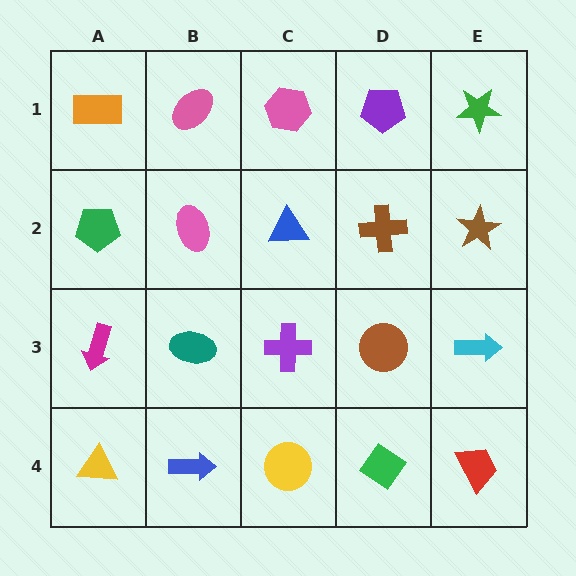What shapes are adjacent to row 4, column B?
A teal ellipse (row 3, column B), a yellow triangle (row 4, column A), a yellow circle (row 4, column C).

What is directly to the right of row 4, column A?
A blue arrow.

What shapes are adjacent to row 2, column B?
A pink ellipse (row 1, column B), a teal ellipse (row 3, column B), a green pentagon (row 2, column A), a blue triangle (row 2, column C).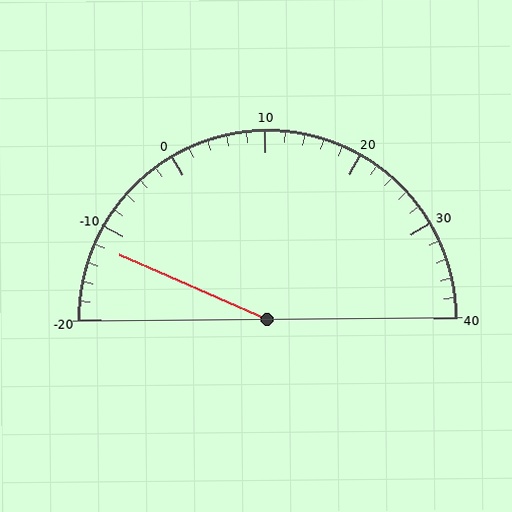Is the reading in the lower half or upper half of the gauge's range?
The reading is in the lower half of the range (-20 to 40).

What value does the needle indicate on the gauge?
The needle indicates approximately -12.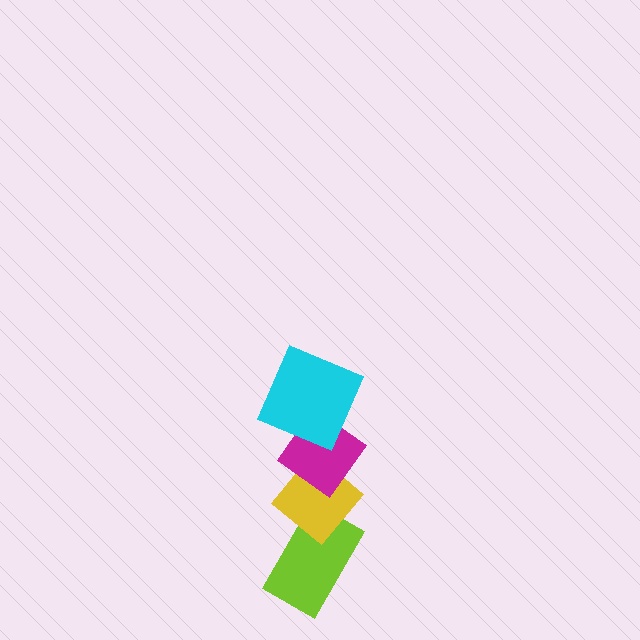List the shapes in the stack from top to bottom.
From top to bottom: the cyan square, the magenta diamond, the yellow diamond, the lime rectangle.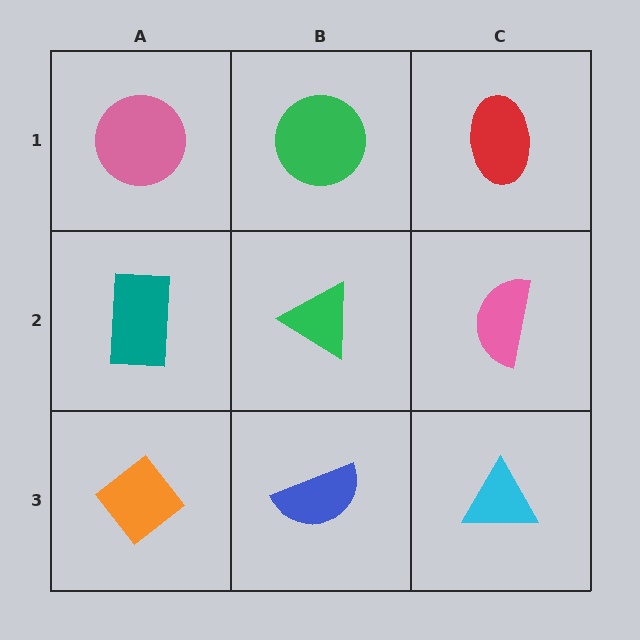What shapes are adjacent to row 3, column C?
A pink semicircle (row 2, column C), a blue semicircle (row 3, column B).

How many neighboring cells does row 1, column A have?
2.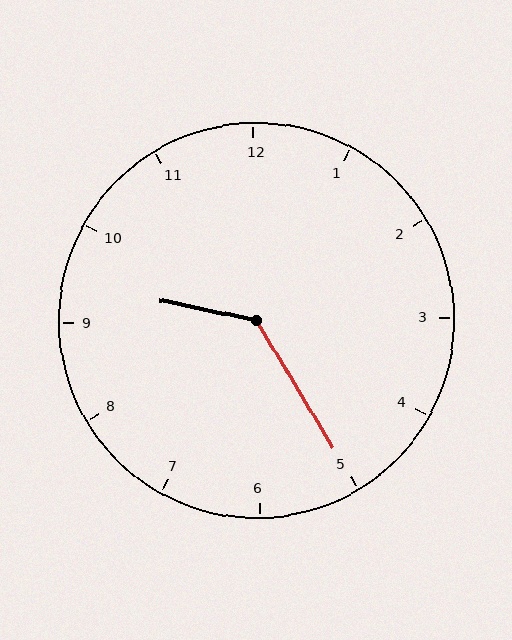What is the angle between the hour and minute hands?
Approximately 132 degrees.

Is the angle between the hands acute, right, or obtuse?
It is obtuse.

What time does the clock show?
9:25.